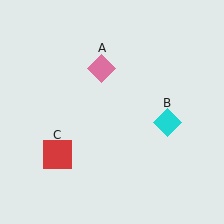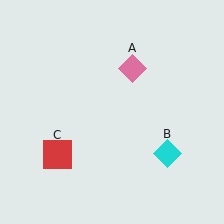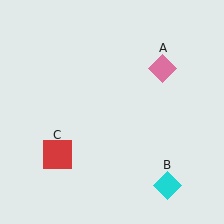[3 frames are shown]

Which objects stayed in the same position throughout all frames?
Red square (object C) remained stationary.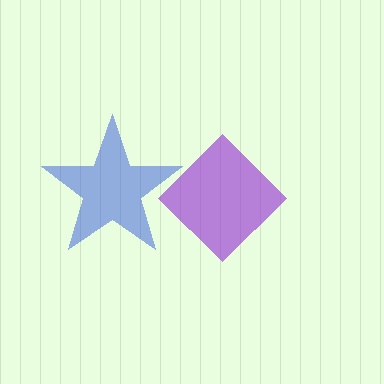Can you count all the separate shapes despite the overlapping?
Yes, there are 2 separate shapes.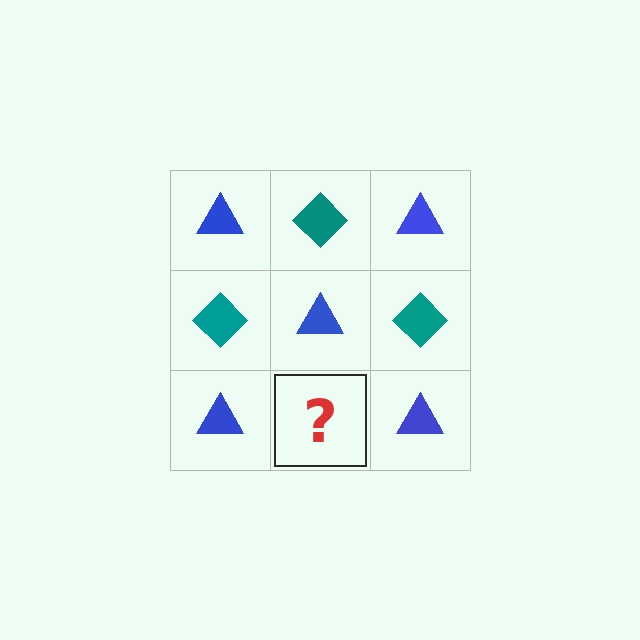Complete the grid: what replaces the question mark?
The question mark should be replaced with a teal diamond.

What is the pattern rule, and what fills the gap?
The rule is that it alternates blue triangle and teal diamond in a checkerboard pattern. The gap should be filled with a teal diamond.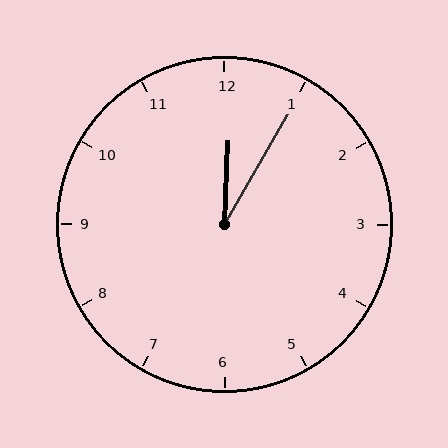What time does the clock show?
12:05.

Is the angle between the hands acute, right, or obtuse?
It is acute.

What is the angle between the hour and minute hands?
Approximately 28 degrees.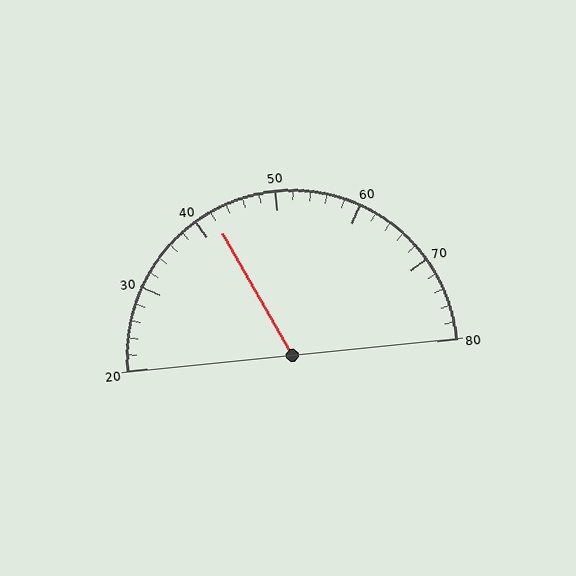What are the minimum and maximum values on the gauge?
The gauge ranges from 20 to 80.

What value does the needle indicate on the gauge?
The needle indicates approximately 42.